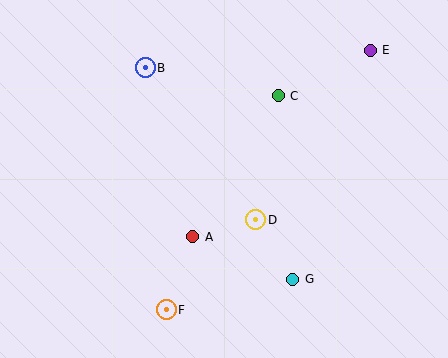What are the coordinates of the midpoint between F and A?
The midpoint between F and A is at (180, 273).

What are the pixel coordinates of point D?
Point D is at (256, 220).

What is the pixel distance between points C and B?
The distance between C and B is 135 pixels.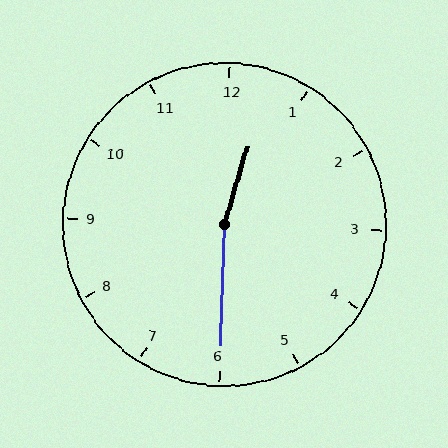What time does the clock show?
12:30.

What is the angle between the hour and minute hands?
Approximately 165 degrees.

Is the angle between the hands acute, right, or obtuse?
It is obtuse.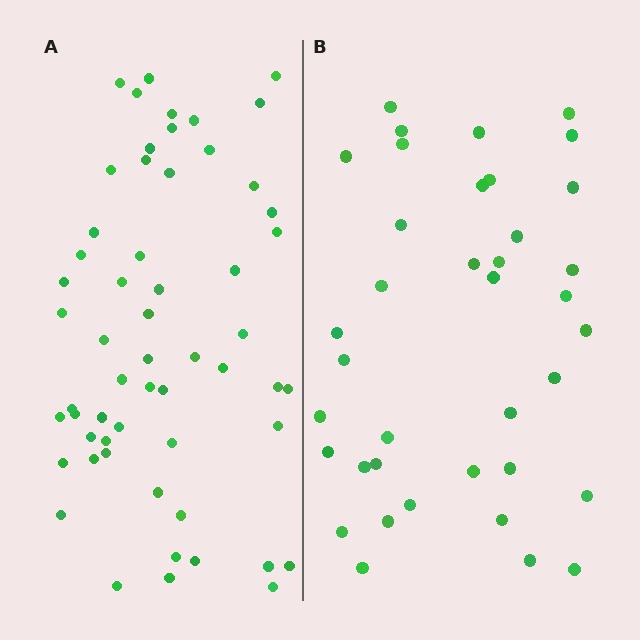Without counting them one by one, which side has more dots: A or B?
Region A (the left region) has more dots.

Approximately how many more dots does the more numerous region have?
Region A has approximately 20 more dots than region B.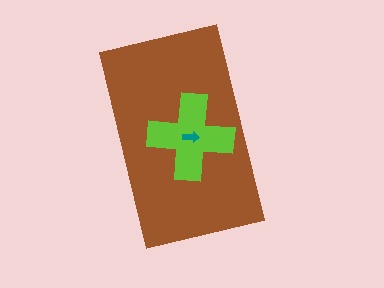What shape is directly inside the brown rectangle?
The lime cross.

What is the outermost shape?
The brown rectangle.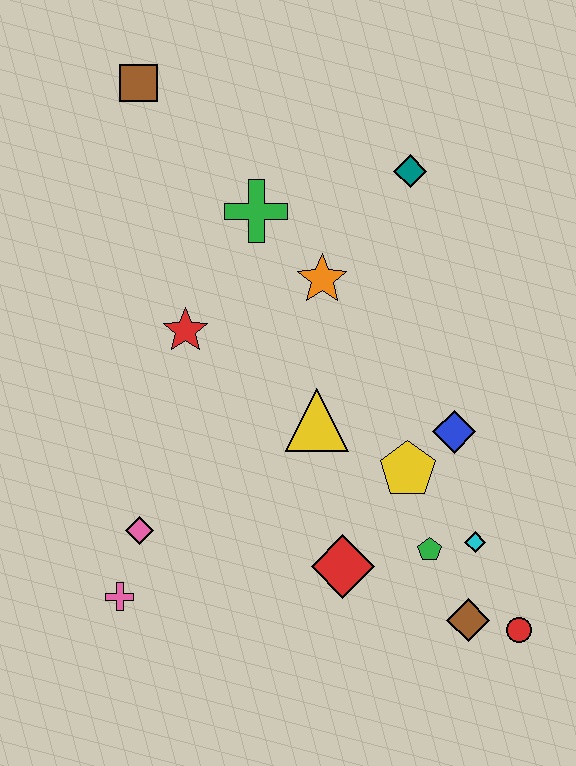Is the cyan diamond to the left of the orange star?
No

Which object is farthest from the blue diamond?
The brown square is farthest from the blue diamond.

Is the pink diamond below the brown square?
Yes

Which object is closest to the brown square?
The green cross is closest to the brown square.